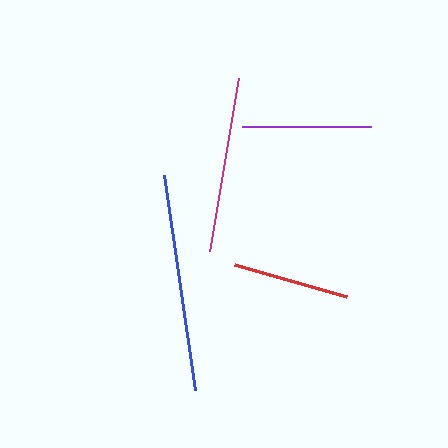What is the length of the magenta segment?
The magenta segment is approximately 175 pixels long.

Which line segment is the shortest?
The red line is the shortest at approximately 116 pixels.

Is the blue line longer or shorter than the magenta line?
The blue line is longer than the magenta line.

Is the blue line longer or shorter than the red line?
The blue line is longer than the red line.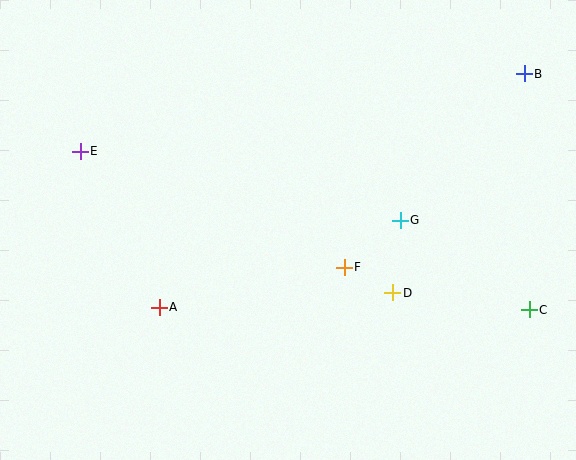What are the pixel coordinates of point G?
Point G is at (400, 220).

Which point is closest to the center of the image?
Point F at (344, 267) is closest to the center.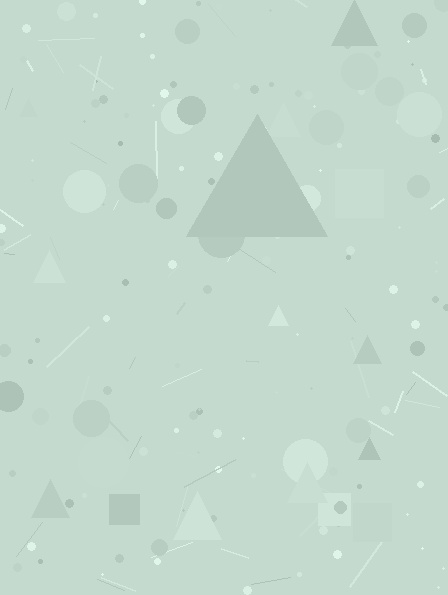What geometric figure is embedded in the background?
A triangle is embedded in the background.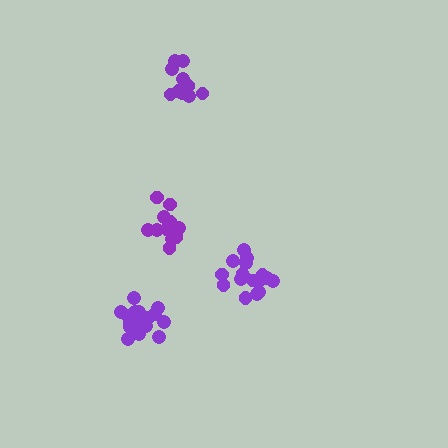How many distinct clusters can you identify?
There are 4 distinct clusters.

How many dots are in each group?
Group 1: 17 dots, Group 2: 17 dots, Group 3: 11 dots, Group 4: 12 dots (57 total).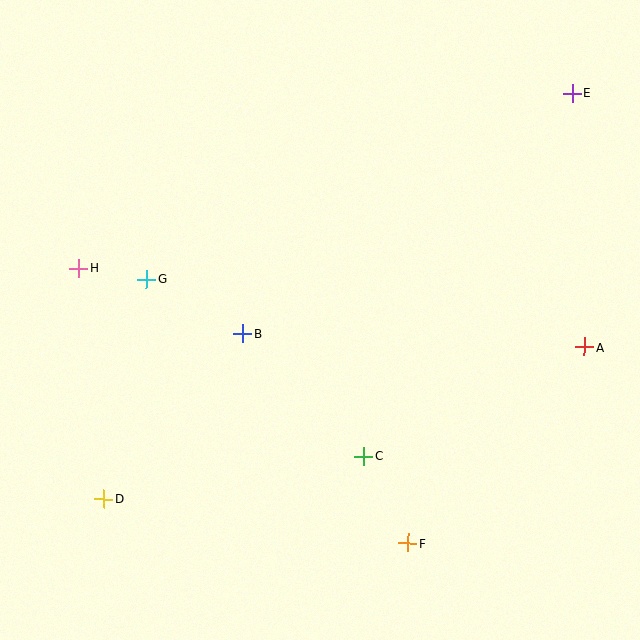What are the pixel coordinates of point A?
Point A is at (585, 347).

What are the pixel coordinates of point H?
Point H is at (79, 268).